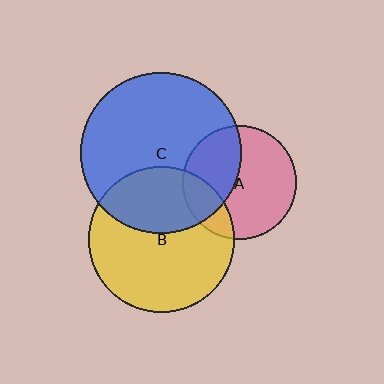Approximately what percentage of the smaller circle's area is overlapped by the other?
Approximately 20%.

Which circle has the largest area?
Circle C (blue).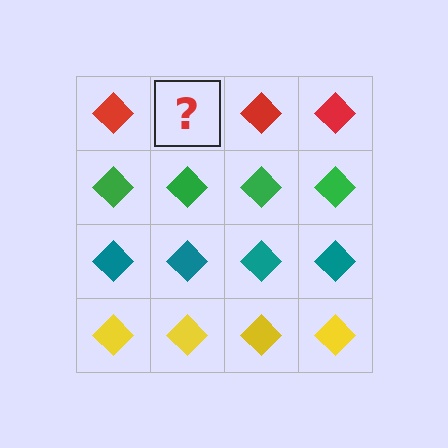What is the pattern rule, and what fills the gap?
The rule is that each row has a consistent color. The gap should be filled with a red diamond.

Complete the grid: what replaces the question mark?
The question mark should be replaced with a red diamond.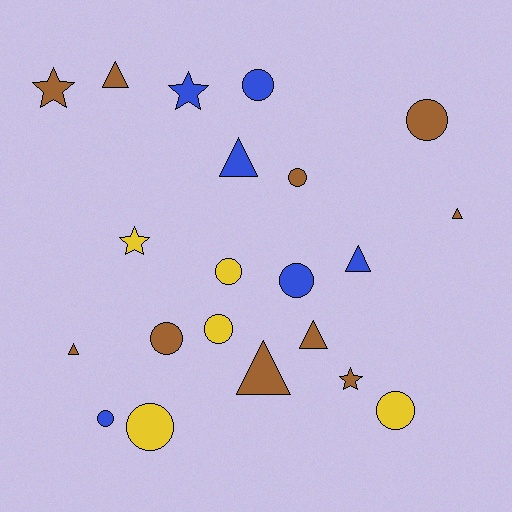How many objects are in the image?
There are 21 objects.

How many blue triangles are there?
There are 2 blue triangles.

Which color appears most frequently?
Brown, with 10 objects.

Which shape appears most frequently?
Circle, with 10 objects.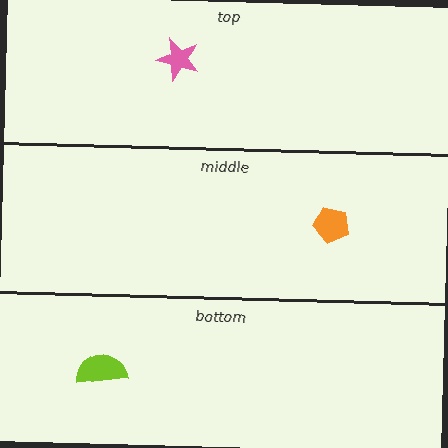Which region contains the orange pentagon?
The middle region.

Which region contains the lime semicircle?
The bottom region.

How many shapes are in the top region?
1.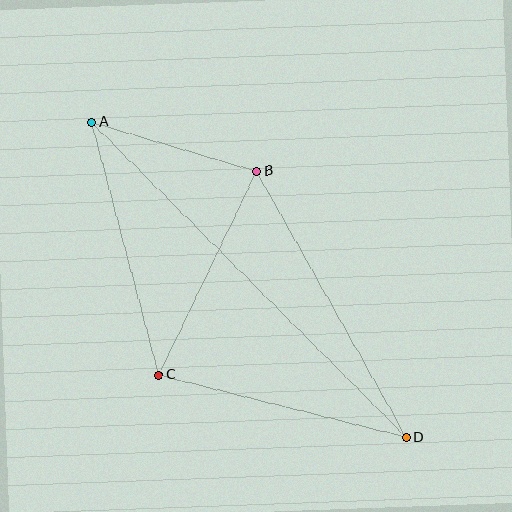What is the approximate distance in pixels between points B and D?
The distance between B and D is approximately 305 pixels.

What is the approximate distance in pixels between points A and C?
The distance between A and C is approximately 262 pixels.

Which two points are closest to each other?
Points A and B are closest to each other.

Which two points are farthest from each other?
Points A and D are farthest from each other.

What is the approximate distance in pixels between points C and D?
The distance between C and D is approximately 255 pixels.